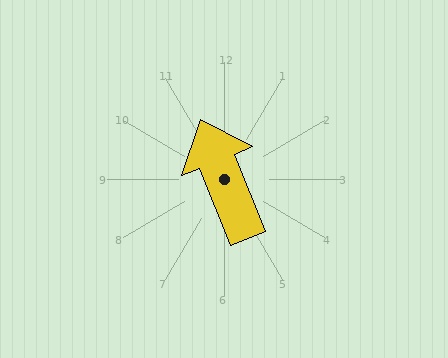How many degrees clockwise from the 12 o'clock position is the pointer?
Approximately 338 degrees.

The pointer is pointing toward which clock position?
Roughly 11 o'clock.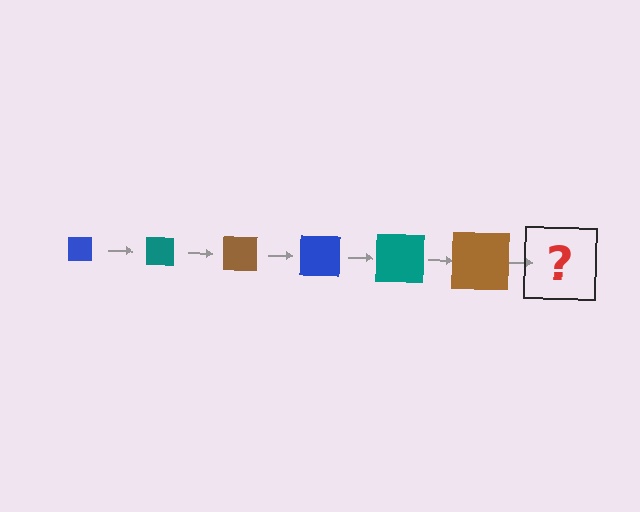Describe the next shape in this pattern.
It should be a blue square, larger than the previous one.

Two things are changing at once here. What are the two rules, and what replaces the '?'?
The two rules are that the square grows larger each step and the color cycles through blue, teal, and brown. The '?' should be a blue square, larger than the previous one.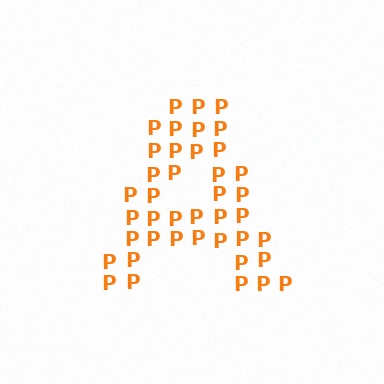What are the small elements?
The small elements are letter P's.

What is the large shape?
The large shape is the letter A.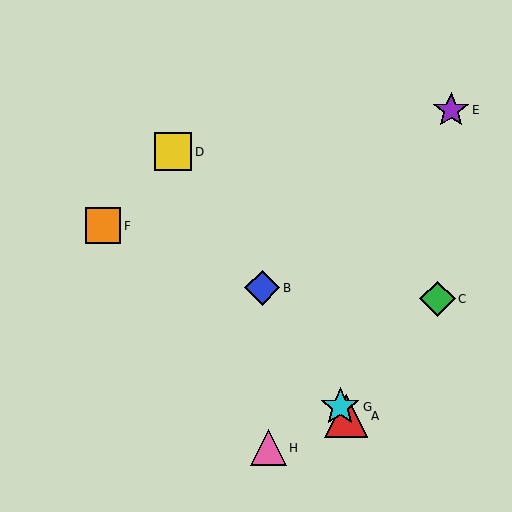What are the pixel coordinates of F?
Object F is at (103, 226).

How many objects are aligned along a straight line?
4 objects (A, B, D, G) are aligned along a straight line.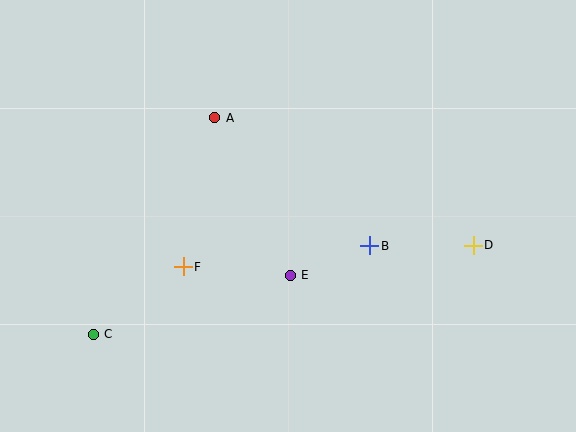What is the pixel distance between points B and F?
The distance between B and F is 188 pixels.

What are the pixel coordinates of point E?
Point E is at (290, 275).